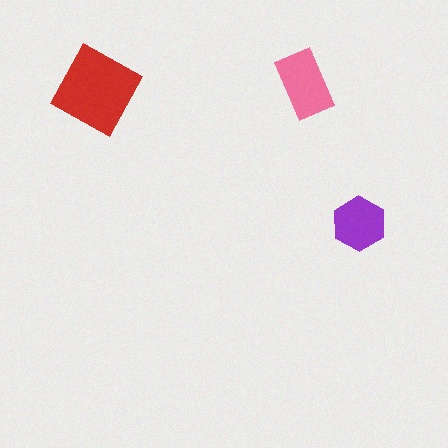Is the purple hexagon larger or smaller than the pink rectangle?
Smaller.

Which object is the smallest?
The purple hexagon.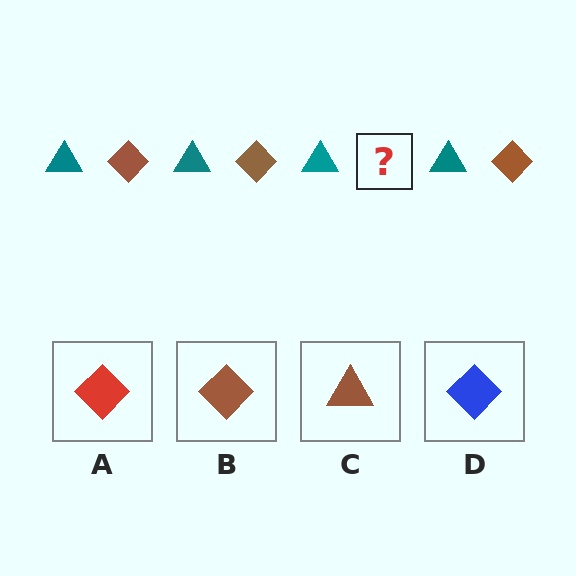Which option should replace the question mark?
Option B.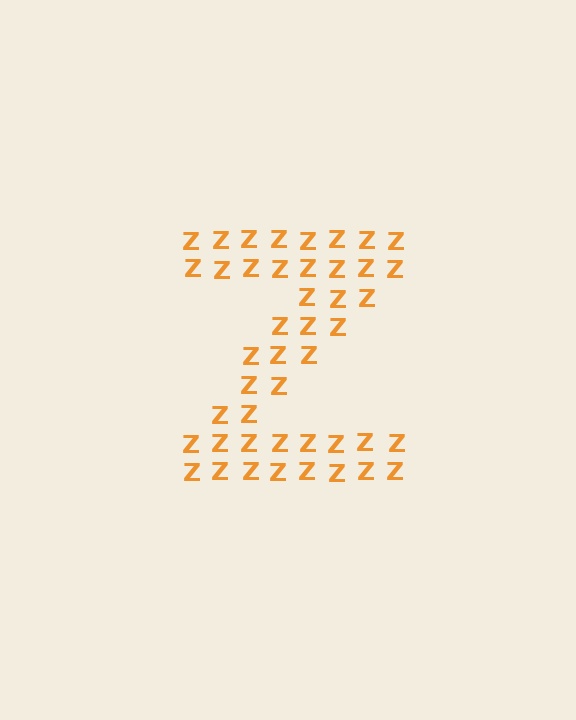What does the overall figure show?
The overall figure shows the letter Z.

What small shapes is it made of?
It is made of small letter Z's.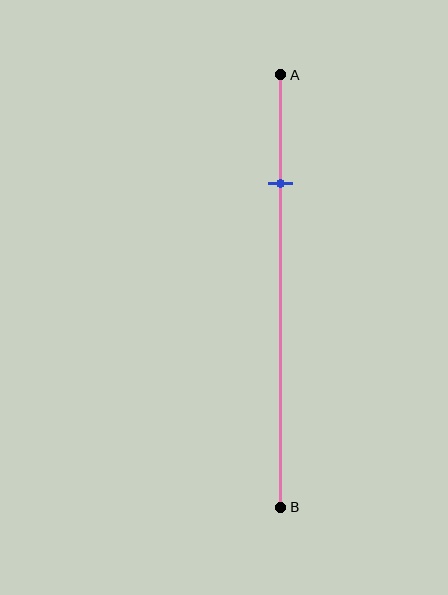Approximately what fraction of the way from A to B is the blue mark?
The blue mark is approximately 25% of the way from A to B.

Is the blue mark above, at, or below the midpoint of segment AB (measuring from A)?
The blue mark is above the midpoint of segment AB.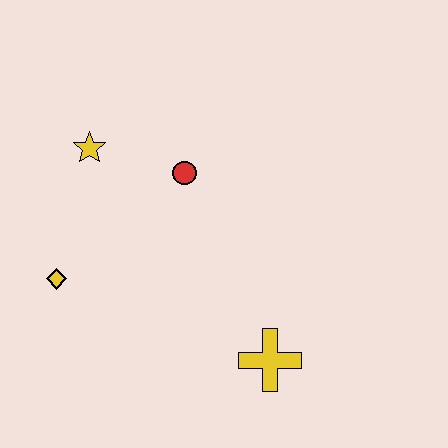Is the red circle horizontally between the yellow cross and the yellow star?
Yes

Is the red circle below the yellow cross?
No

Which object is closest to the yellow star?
The red circle is closest to the yellow star.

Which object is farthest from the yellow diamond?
The yellow cross is farthest from the yellow diamond.